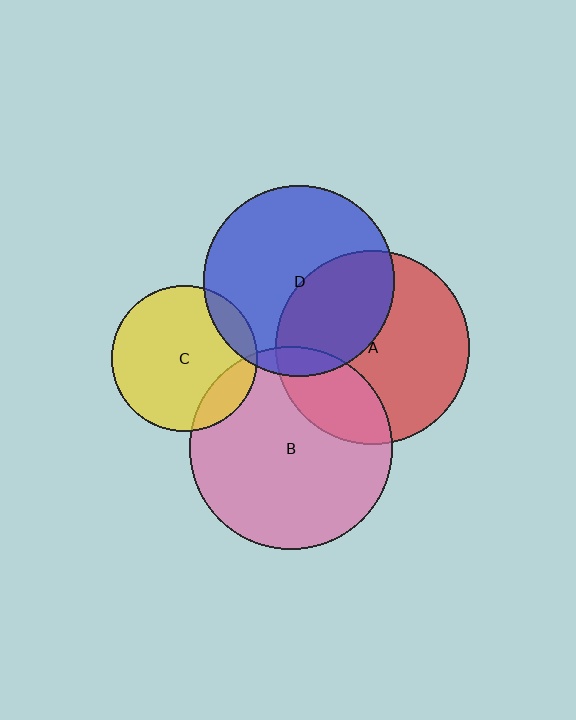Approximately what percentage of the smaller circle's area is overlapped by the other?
Approximately 5%.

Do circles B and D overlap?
Yes.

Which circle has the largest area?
Circle B (pink).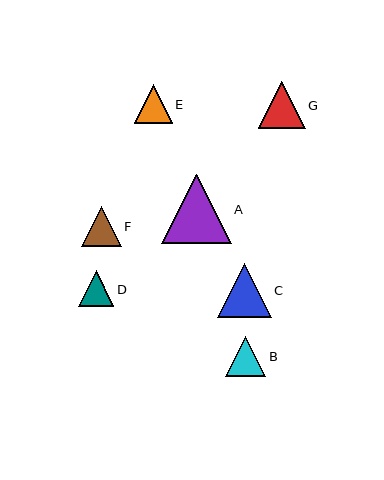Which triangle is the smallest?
Triangle D is the smallest with a size of approximately 36 pixels.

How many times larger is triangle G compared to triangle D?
Triangle G is approximately 1.3 times the size of triangle D.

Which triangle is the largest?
Triangle A is the largest with a size of approximately 69 pixels.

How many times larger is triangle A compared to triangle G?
Triangle A is approximately 1.5 times the size of triangle G.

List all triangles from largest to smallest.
From largest to smallest: A, C, G, B, F, E, D.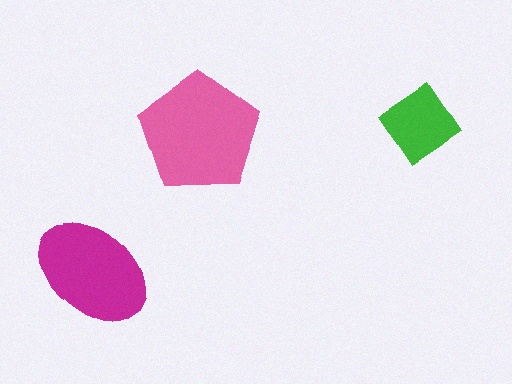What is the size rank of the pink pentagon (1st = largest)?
1st.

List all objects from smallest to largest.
The green diamond, the magenta ellipse, the pink pentagon.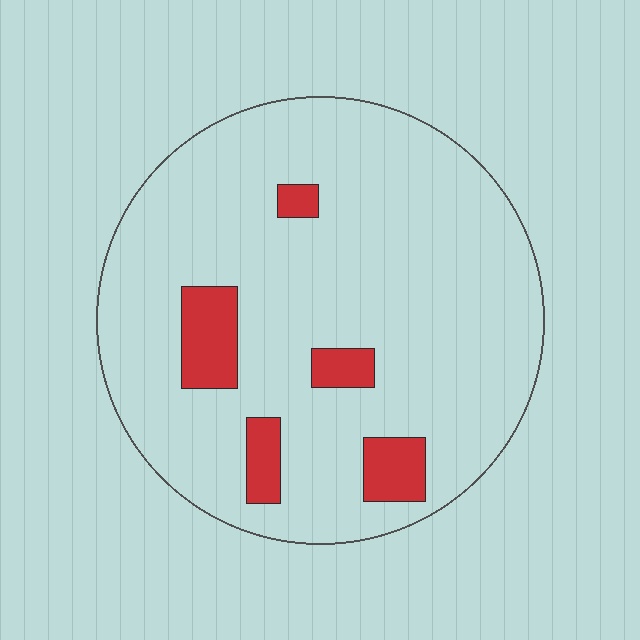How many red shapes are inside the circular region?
5.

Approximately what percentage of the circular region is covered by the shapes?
Approximately 10%.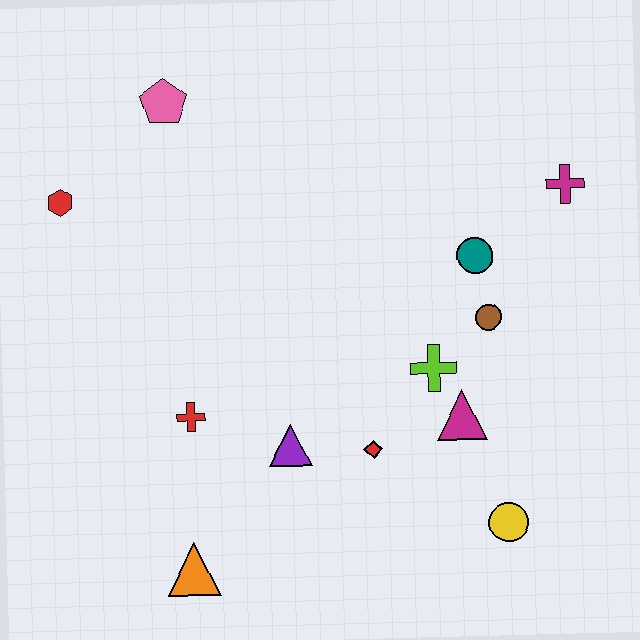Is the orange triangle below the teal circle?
Yes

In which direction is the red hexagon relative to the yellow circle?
The red hexagon is to the left of the yellow circle.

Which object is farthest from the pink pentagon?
The yellow circle is farthest from the pink pentagon.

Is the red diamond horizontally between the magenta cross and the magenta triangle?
No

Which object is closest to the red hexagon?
The pink pentagon is closest to the red hexagon.